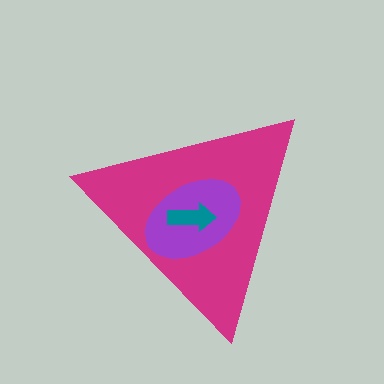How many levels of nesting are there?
3.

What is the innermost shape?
The teal arrow.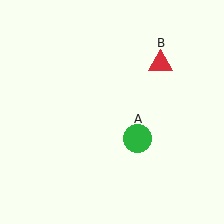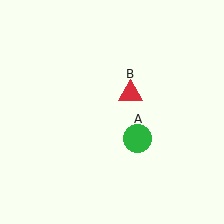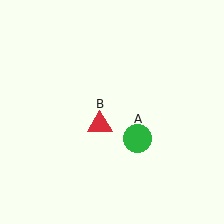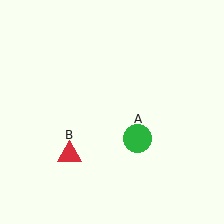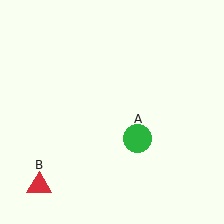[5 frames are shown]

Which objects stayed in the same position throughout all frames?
Green circle (object A) remained stationary.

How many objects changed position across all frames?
1 object changed position: red triangle (object B).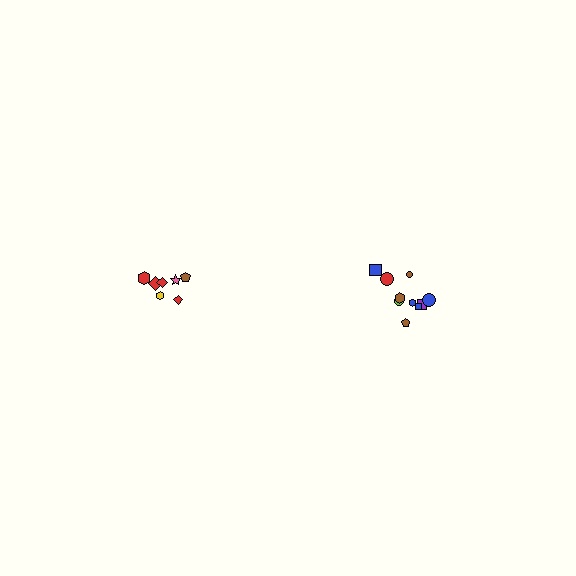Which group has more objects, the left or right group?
The right group.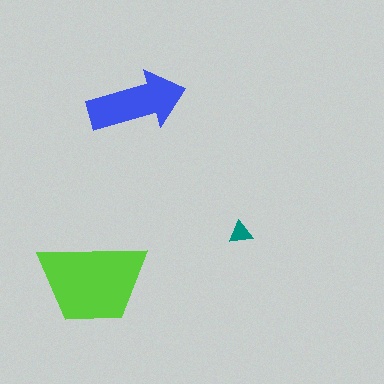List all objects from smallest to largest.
The teal triangle, the blue arrow, the lime trapezoid.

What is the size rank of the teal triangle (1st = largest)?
3rd.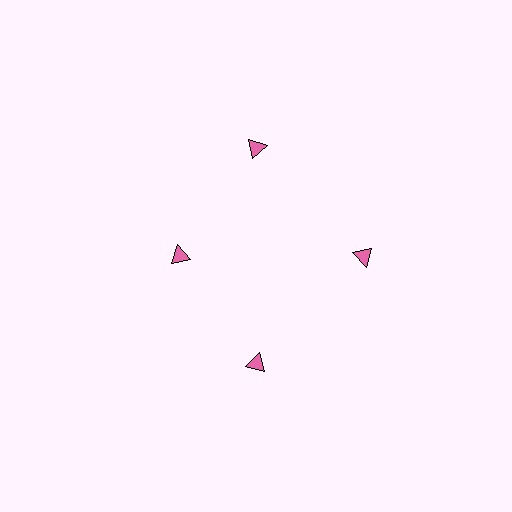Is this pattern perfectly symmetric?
No. The 4 pink triangles are arranged in a ring, but one element near the 9 o'clock position is pulled inward toward the center, breaking the 4-fold rotational symmetry.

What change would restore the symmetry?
The symmetry would be restored by moving it outward, back onto the ring so that all 4 triangles sit at equal angles and equal distance from the center.